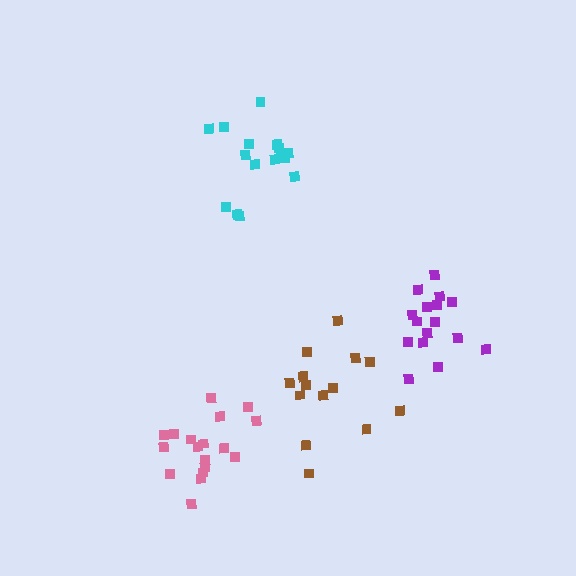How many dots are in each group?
Group 1: 18 dots, Group 2: 15 dots, Group 3: 16 dots, Group 4: 16 dots (65 total).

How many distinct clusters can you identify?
There are 4 distinct clusters.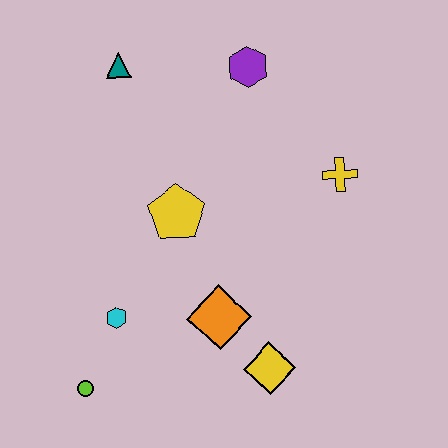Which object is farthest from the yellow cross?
The lime circle is farthest from the yellow cross.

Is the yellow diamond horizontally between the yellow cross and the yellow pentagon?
Yes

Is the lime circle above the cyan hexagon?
No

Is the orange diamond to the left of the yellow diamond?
Yes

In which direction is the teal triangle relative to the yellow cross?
The teal triangle is to the left of the yellow cross.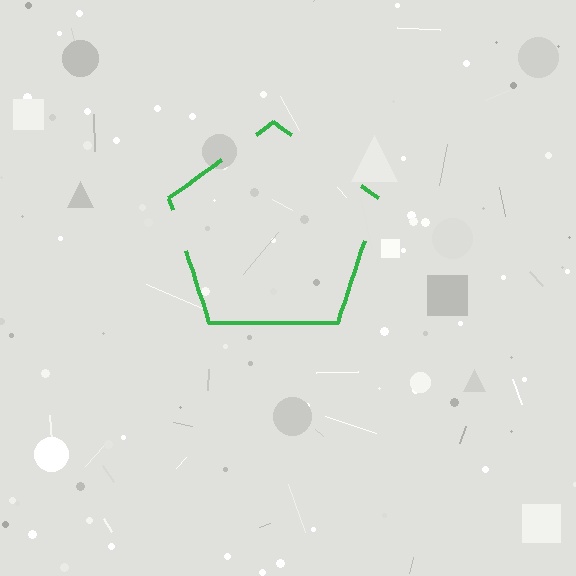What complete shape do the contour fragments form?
The contour fragments form a pentagon.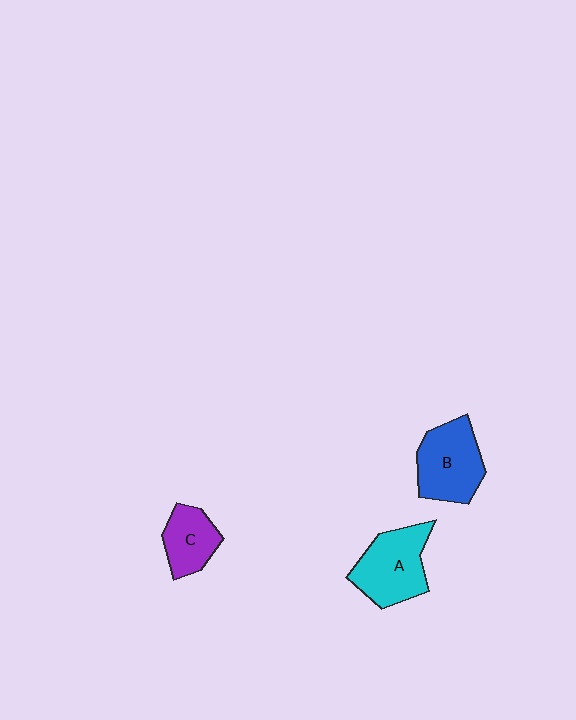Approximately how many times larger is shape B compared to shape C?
Approximately 1.5 times.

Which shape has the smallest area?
Shape C (purple).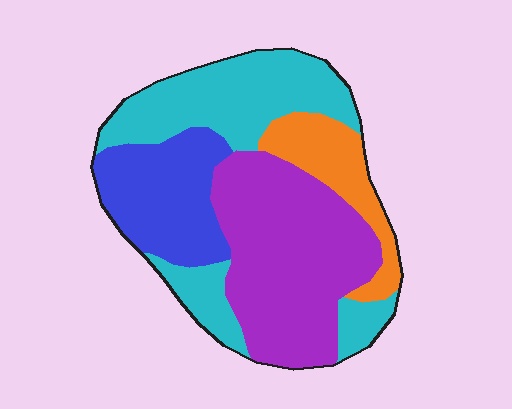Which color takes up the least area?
Orange, at roughly 15%.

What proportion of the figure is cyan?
Cyan covers about 30% of the figure.